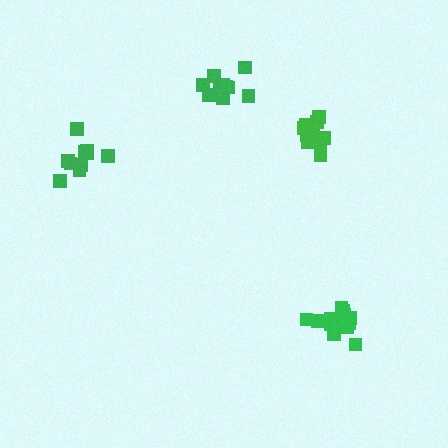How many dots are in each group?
Group 1: 15 dots, Group 2: 11 dots, Group 3: 12 dots, Group 4: 10 dots (48 total).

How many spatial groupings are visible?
There are 4 spatial groupings.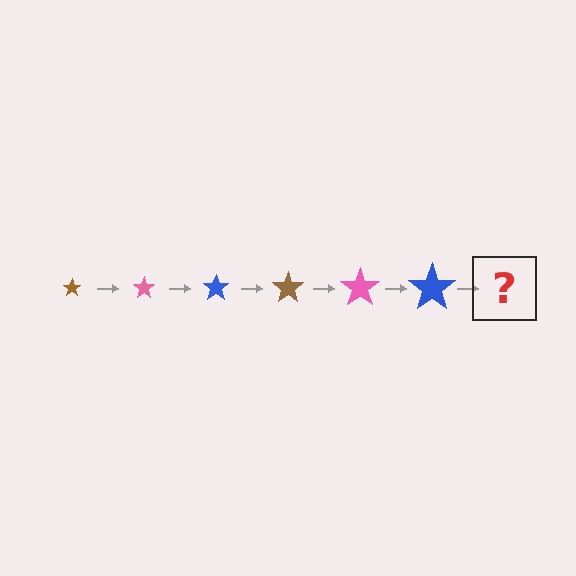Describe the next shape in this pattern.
It should be a brown star, larger than the previous one.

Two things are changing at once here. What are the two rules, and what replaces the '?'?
The two rules are that the star grows larger each step and the color cycles through brown, pink, and blue. The '?' should be a brown star, larger than the previous one.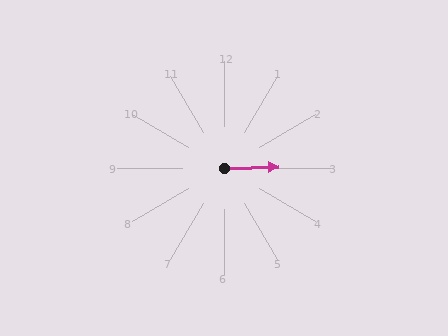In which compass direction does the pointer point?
East.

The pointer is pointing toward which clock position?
Roughly 3 o'clock.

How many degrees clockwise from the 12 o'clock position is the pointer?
Approximately 89 degrees.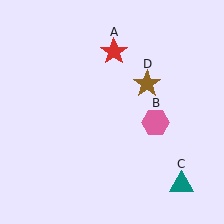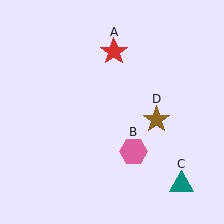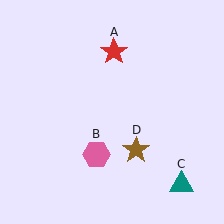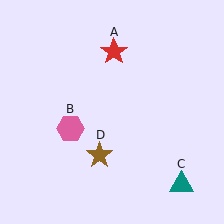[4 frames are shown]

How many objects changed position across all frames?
2 objects changed position: pink hexagon (object B), brown star (object D).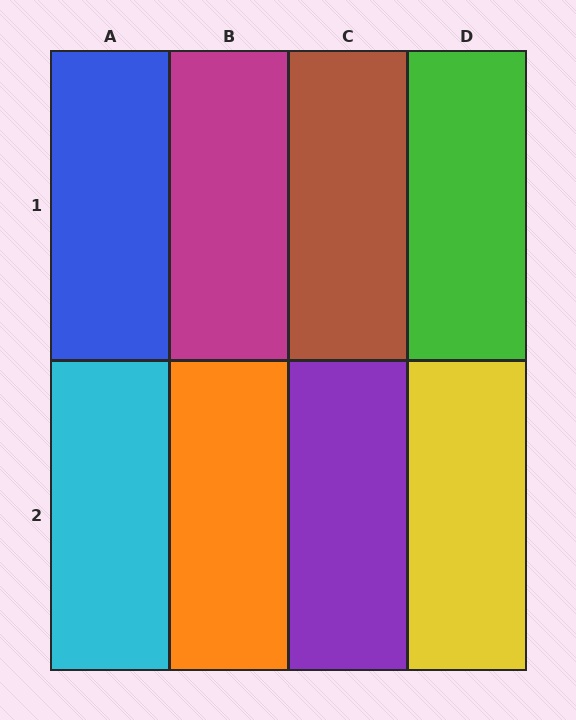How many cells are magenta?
1 cell is magenta.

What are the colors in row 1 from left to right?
Blue, magenta, brown, green.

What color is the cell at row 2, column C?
Purple.